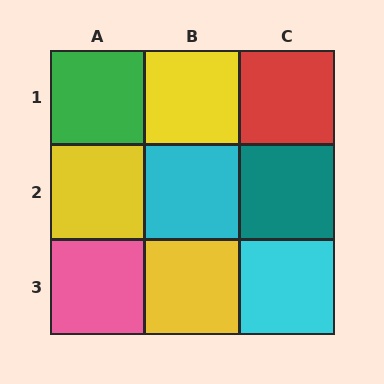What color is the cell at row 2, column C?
Teal.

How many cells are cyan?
2 cells are cyan.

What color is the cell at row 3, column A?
Pink.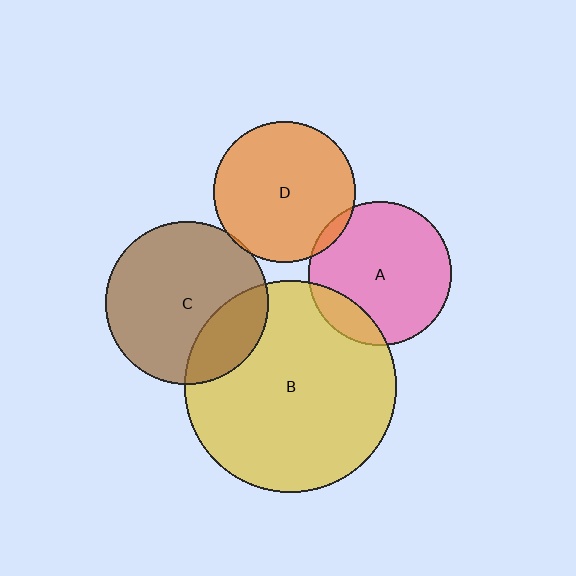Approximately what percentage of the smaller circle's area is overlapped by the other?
Approximately 5%.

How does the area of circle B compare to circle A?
Approximately 2.2 times.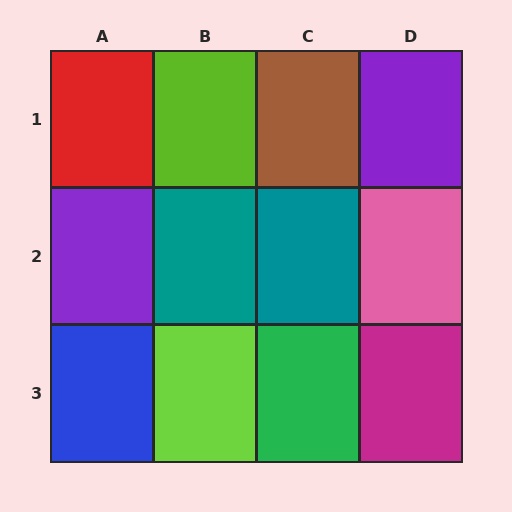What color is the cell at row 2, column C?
Teal.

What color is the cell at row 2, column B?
Teal.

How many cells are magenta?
1 cell is magenta.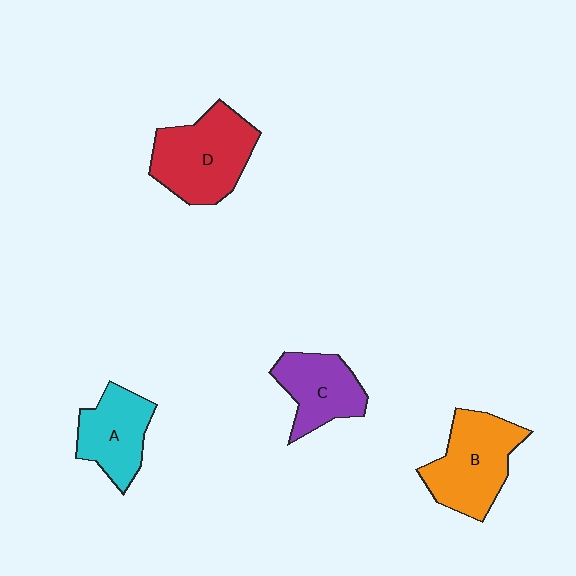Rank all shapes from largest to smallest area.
From largest to smallest: D (red), B (orange), A (cyan), C (purple).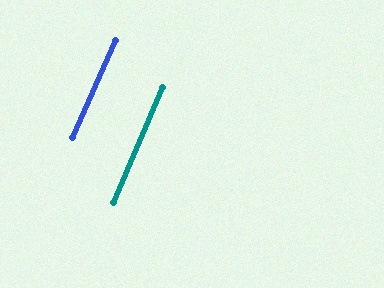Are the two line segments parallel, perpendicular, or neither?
Parallel — their directions differ by only 0.7°.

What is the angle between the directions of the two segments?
Approximately 1 degree.